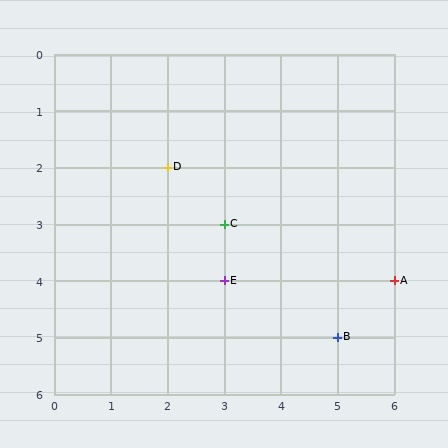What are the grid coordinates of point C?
Point C is at grid coordinates (3, 3).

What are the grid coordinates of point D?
Point D is at grid coordinates (2, 2).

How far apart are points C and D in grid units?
Points C and D are 1 column and 1 row apart (about 1.4 grid units diagonally).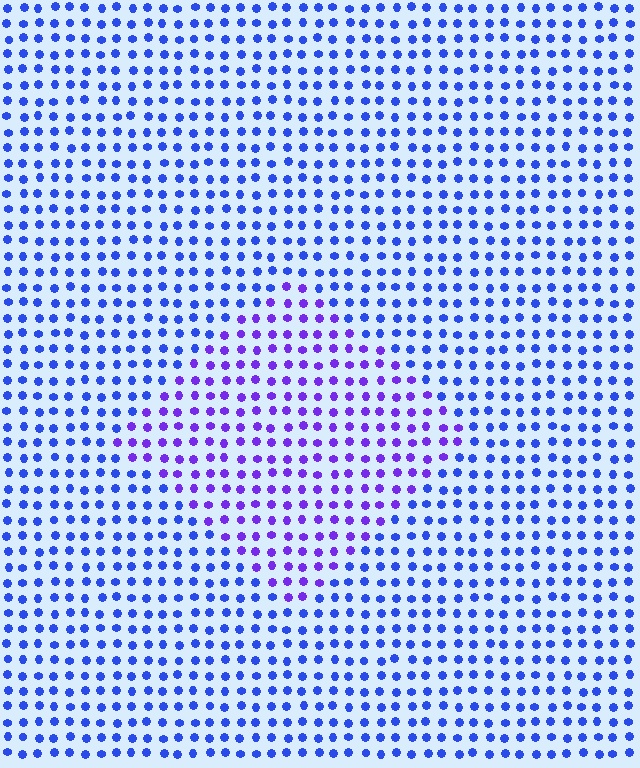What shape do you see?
I see a diamond.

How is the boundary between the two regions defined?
The boundary is defined purely by a slight shift in hue (about 34 degrees). Spacing, size, and orientation are identical on both sides.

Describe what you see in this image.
The image is filled with small blue elements in a uniform arrangement. A diamond-shaped region is visible where the elements are tinted to a slightly different hue, forming a subtle color boundary.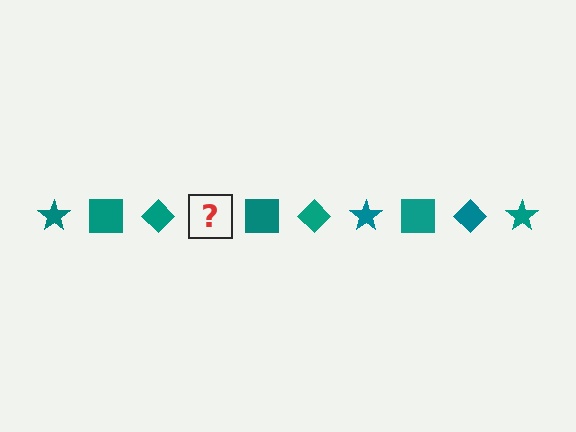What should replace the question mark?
The question mark should be replaced with a teal star.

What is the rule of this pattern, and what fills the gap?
The rule is that the pattern cycles through star, square, diamond shapes in teal. The gap should be filled with a teal star.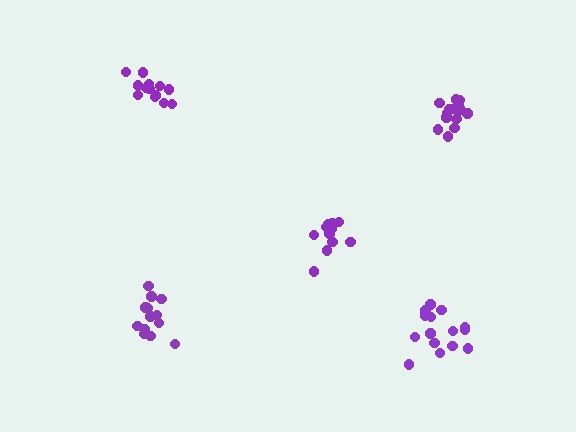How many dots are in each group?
Group 1: 13 dots, Group 2: 13 dots, Group 3: 13 dots, Group 4: 16 dots, Group 5: 15 dots (70 total).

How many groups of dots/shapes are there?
There are 5 groups.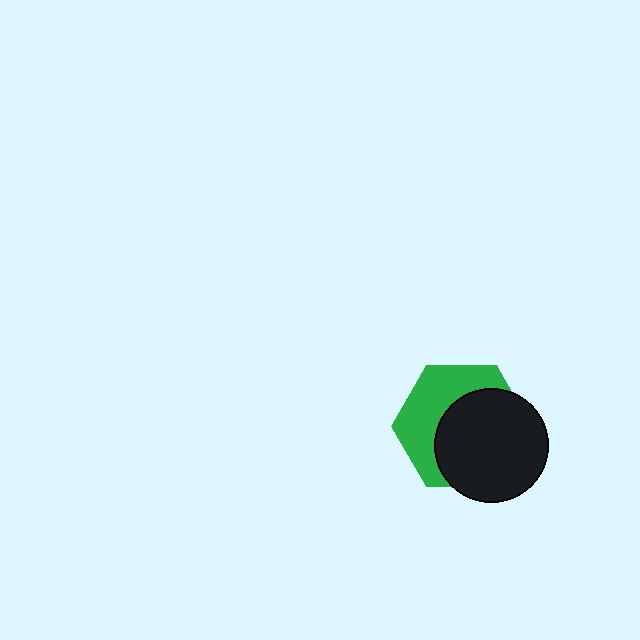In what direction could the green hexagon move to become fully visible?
The green hexagon could move toward the upper-left. That would shift it out from behind the black circle entirely.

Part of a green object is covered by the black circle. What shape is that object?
It is a hexagon.